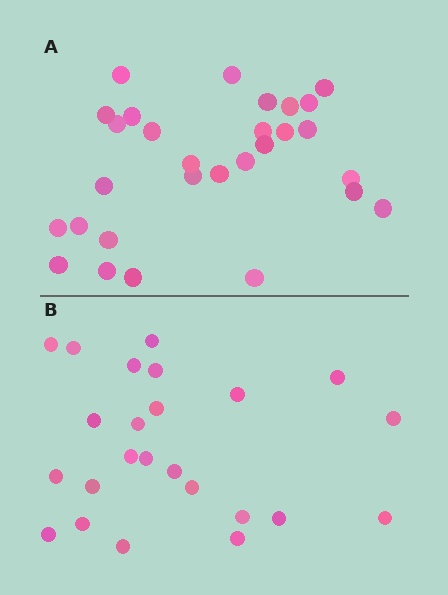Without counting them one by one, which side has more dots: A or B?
Region A (the top region) has more dots.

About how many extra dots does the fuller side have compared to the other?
Region A has about 5 more dots than region B.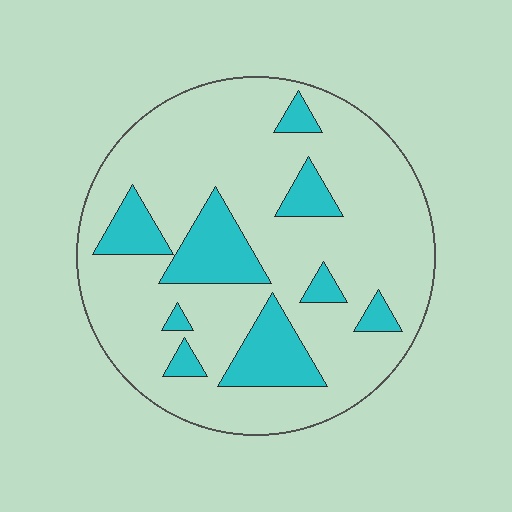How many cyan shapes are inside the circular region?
9.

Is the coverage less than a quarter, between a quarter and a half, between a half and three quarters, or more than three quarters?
Less than a quarter.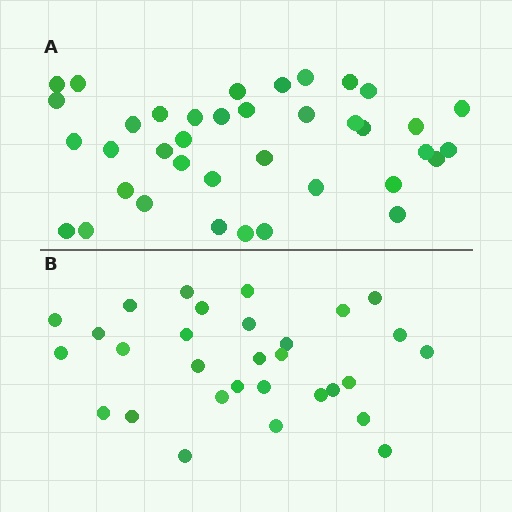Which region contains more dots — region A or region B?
Region A (the top region) has more dots.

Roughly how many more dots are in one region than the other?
Region A has roughly 8 or so more dots than region B.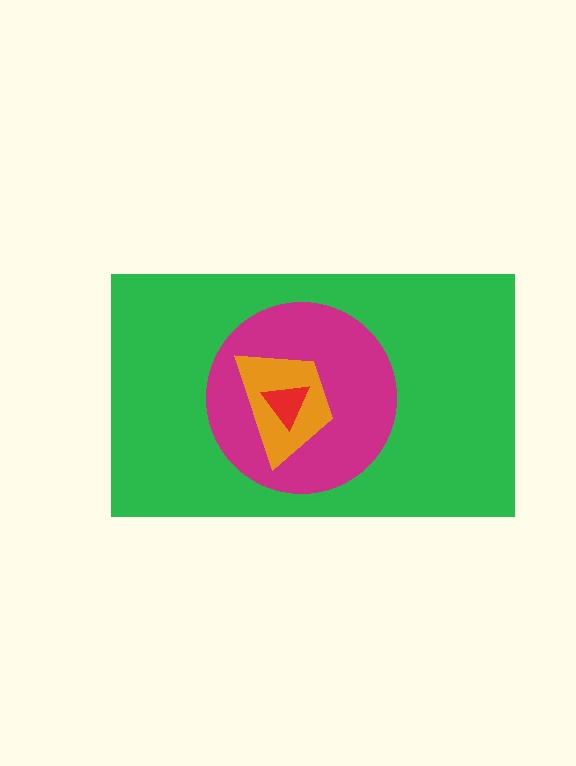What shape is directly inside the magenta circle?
The orange trapezoid.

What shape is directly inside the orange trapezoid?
The red triangle.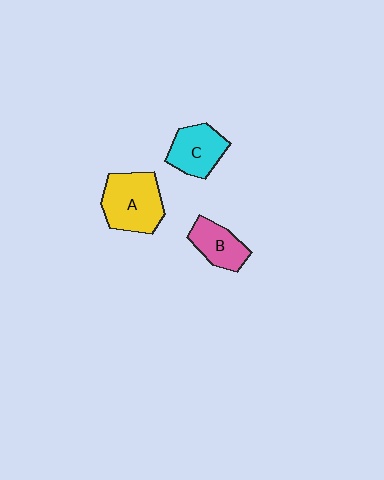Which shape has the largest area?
Shape A (yellow).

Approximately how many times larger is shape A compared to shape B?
Approximately 1.6 times.